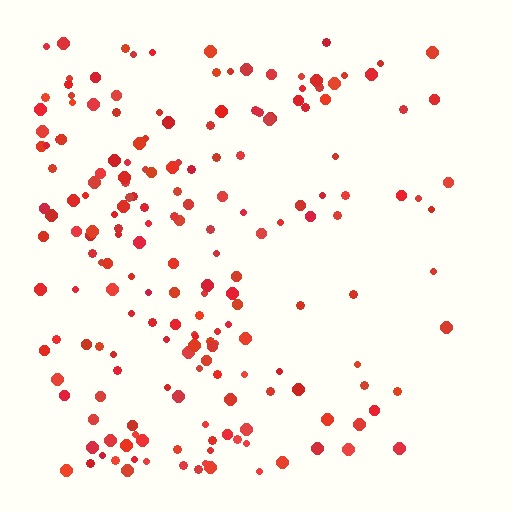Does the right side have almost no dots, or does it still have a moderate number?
Still a moderate number, just noticeably fewer than the left.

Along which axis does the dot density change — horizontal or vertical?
Horizontal.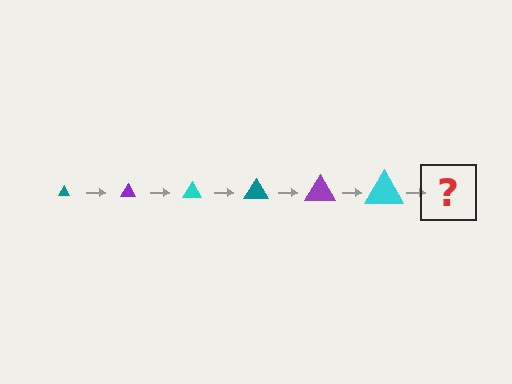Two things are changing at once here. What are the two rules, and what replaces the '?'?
The two rules are that the triangle grows larger each step and the color cycles through teal, purple, and cyan. The '?' should be a teal triangle, larger than the previous one.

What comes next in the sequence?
The next element should be a teal triangle, larger than the previous one.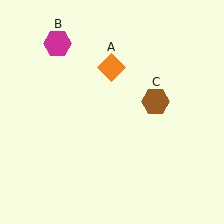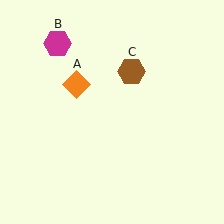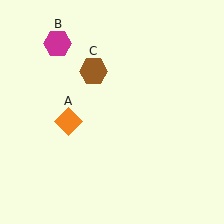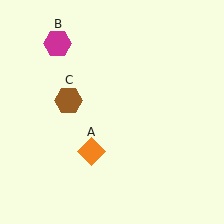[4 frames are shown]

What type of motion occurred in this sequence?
The orange diamond (object A), brown hexagon (object C) rotated counterclockwise around the center of the scene.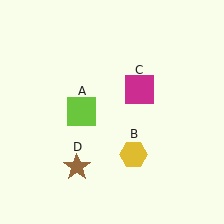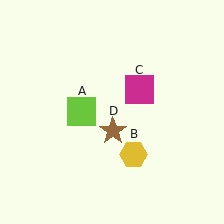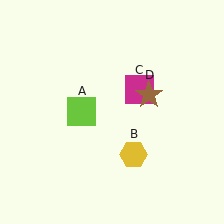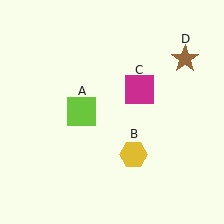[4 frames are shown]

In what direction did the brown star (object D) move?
The brown star (object D) moved up and to the right.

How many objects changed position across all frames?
1 object changed position: brown star (object D).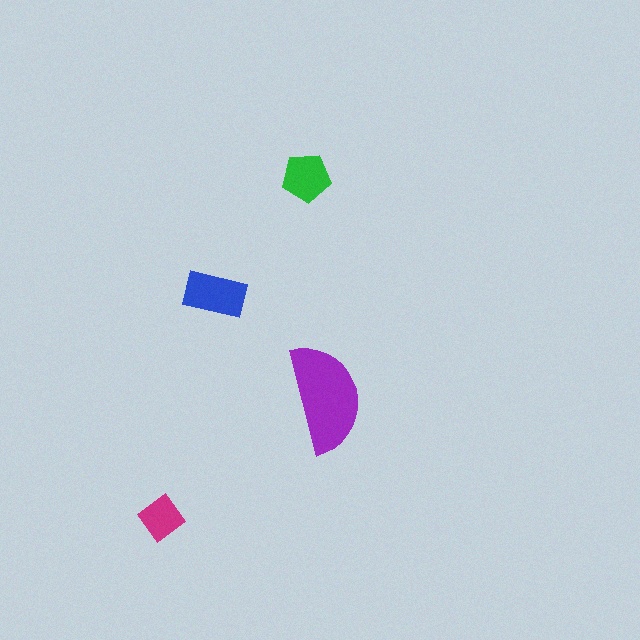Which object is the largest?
The purple semicircle.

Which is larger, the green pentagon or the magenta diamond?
The green pentagon.